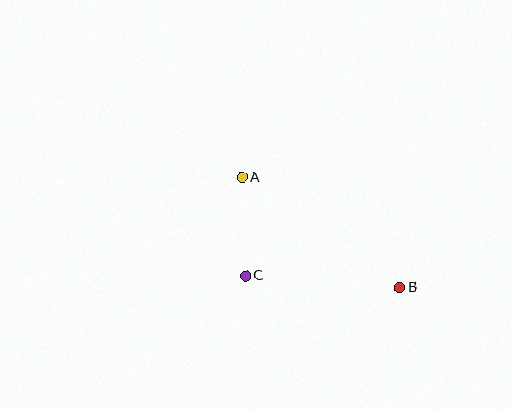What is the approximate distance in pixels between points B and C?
The distance between B and C is approximately 155 pixels.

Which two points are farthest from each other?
Points A and B are farthest from each other.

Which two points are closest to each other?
Points A and C are closest to each other.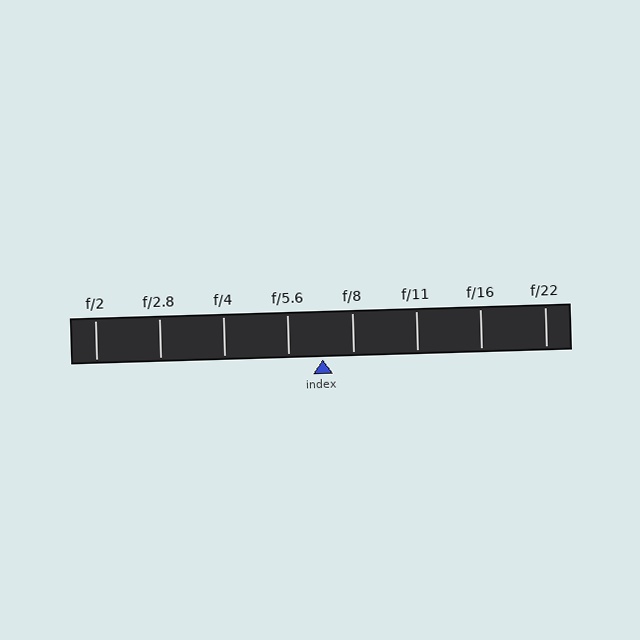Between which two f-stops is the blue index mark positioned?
The index mark is between f/5.6 and f/8.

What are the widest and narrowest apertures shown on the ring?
The widest aperture shown is f/2 and the narrowest is f/22.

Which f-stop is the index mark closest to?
The index mark is closest to f/8.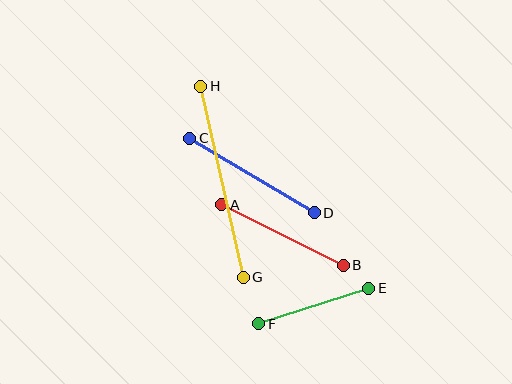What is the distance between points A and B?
The distance is approximately 136 pixels.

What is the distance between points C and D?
The distance is approximately 145 pixels.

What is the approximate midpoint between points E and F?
The midpoint is at approximately (314, 306) pixels.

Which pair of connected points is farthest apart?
Points G and H are farthest apart.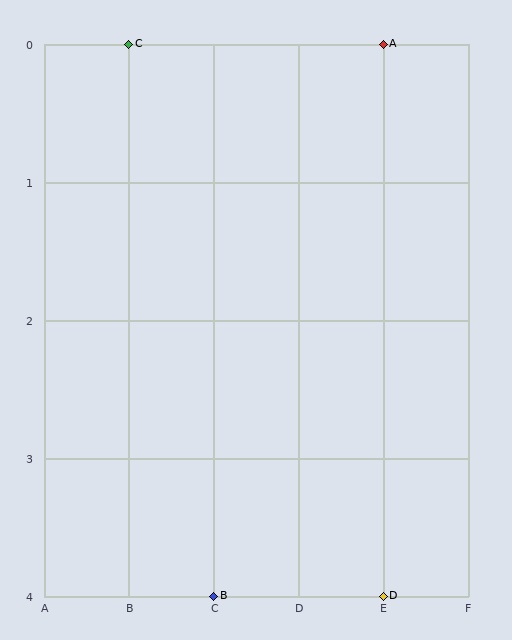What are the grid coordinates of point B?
Point B is at grid coordinates (C, 4).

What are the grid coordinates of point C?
Point C is at grid coordinates (B, 0).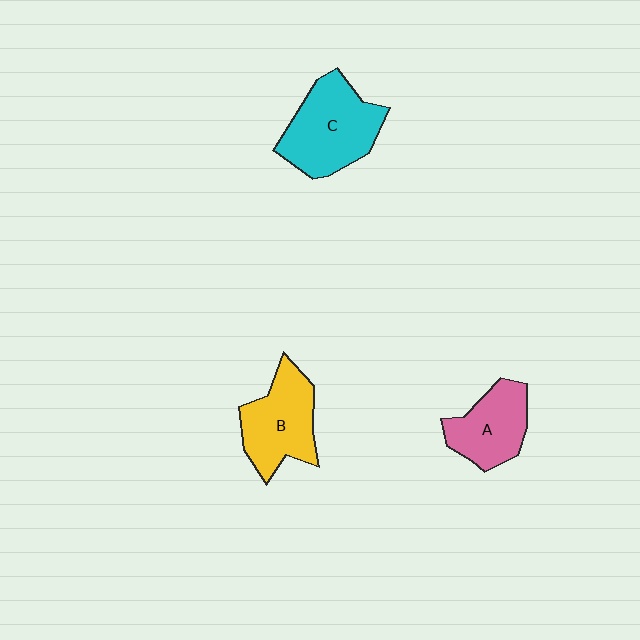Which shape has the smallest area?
Shape A (pink).